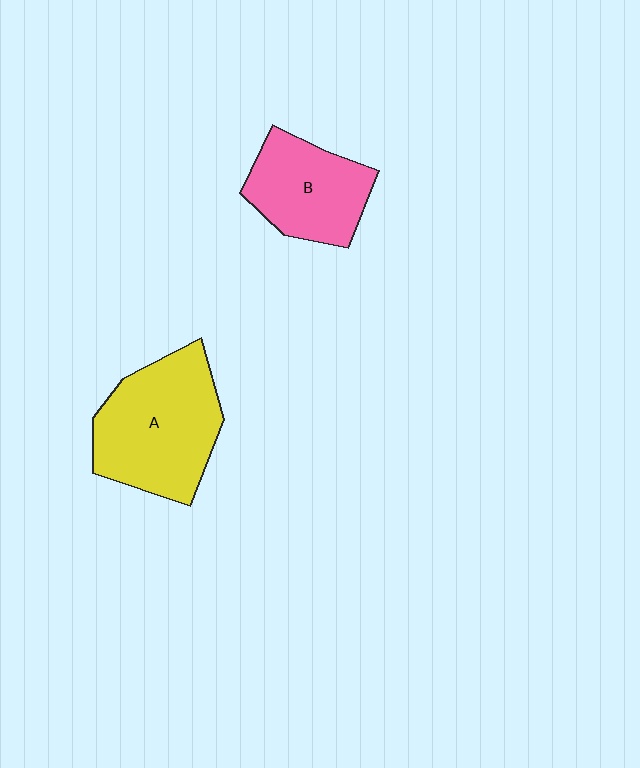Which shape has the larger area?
Shape A (yellow).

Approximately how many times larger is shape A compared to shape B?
Approximately 1.4 times.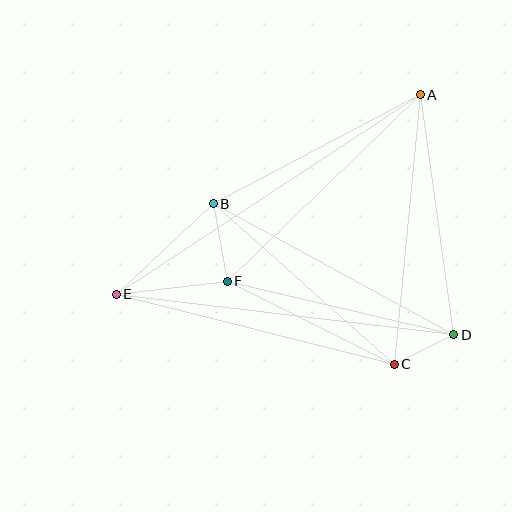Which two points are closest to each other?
Points C and D are closest to each other.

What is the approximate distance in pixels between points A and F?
The distance between A and F is approximately 269 pixels.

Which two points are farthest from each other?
Points A and E are farthest from each other.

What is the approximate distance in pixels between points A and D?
The distance between A and D is approximately 243 pixels.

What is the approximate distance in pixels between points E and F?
The distance between E and F is approximately 112 pixels.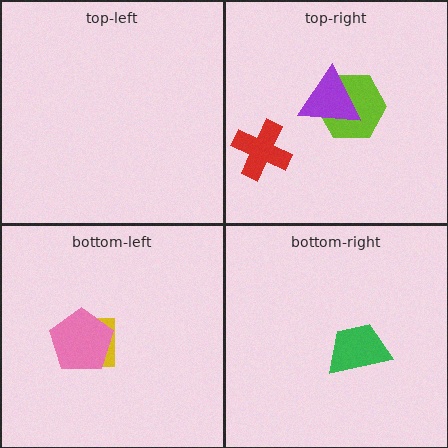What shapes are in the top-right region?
The lime hexagon, the red cross, the purple triangle.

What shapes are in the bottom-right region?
The green trapezoid.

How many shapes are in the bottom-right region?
1.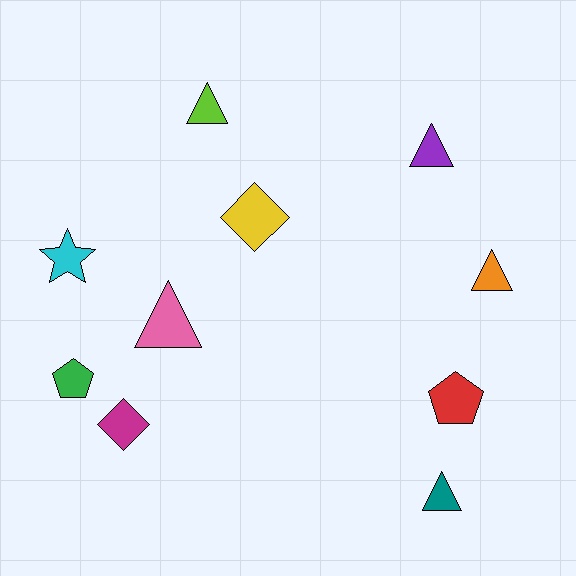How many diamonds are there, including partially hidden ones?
There are 2 diamonds.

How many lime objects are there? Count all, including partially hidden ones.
There is 1 lime object.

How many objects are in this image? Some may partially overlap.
There are 10 objects.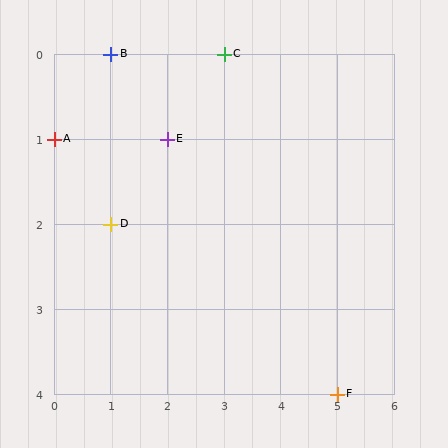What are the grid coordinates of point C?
Point C is at grid coordinates (3, 0).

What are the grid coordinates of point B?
Point B is at grid coordinates (1, 0).